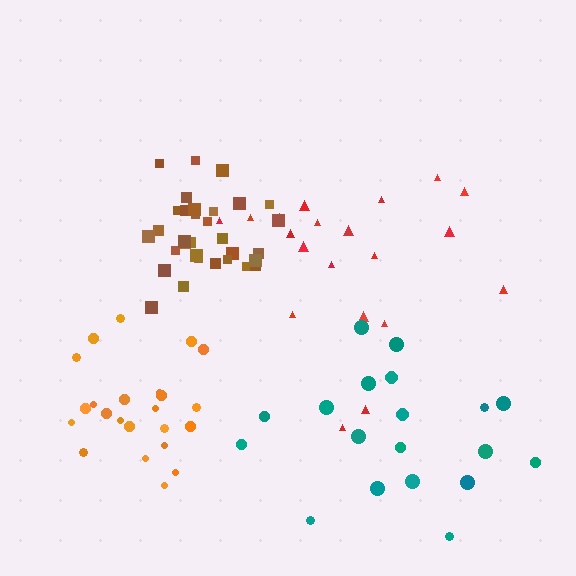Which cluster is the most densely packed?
Brown.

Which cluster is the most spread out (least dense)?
Red.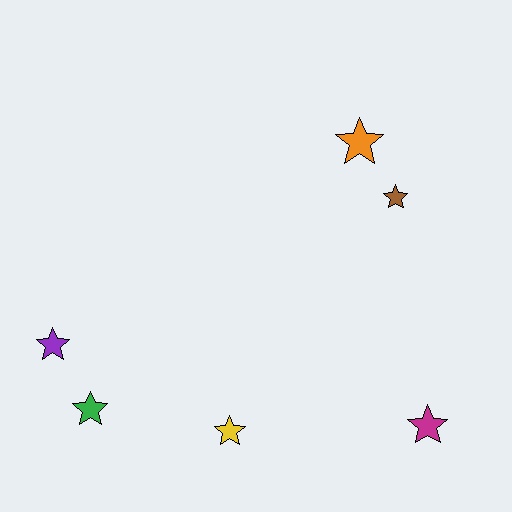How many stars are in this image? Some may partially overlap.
There are 6 stars.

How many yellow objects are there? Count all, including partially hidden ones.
There is 1 yellow object.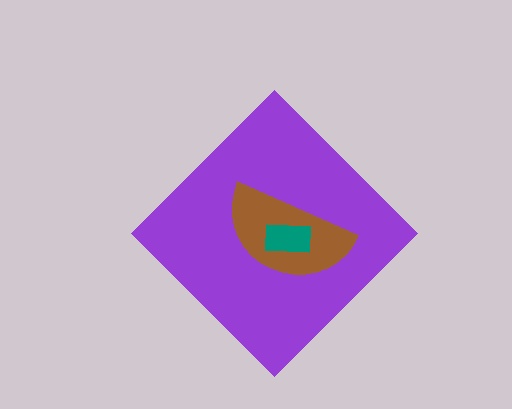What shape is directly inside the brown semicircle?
The teal rectangle.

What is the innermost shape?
The teal rectangle.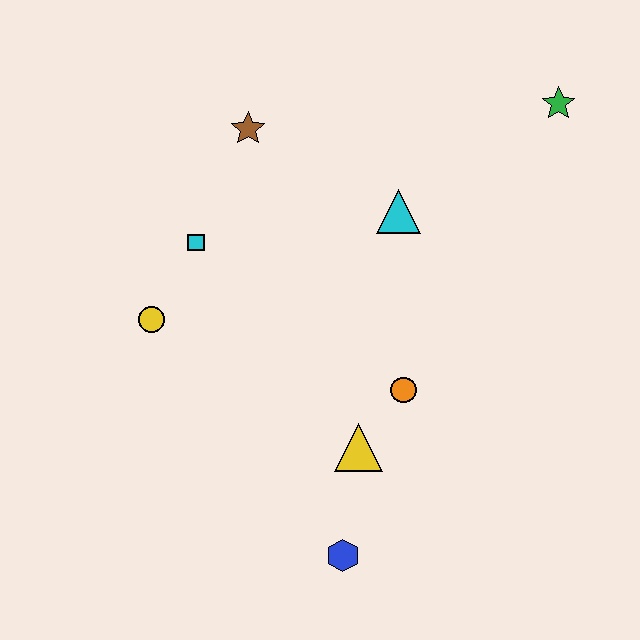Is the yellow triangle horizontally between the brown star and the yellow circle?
No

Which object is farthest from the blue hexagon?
The green star is farthest from the blue hexagon.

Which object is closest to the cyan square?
The yellow circle is closest to the cyan square.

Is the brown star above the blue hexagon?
Yes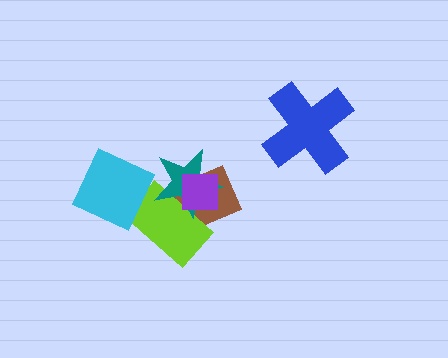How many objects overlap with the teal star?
3 objects overlap with the teal star.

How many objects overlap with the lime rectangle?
4 objects overlap with the lime rectangle.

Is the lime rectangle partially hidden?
Yes, it is partially covered by another shape.